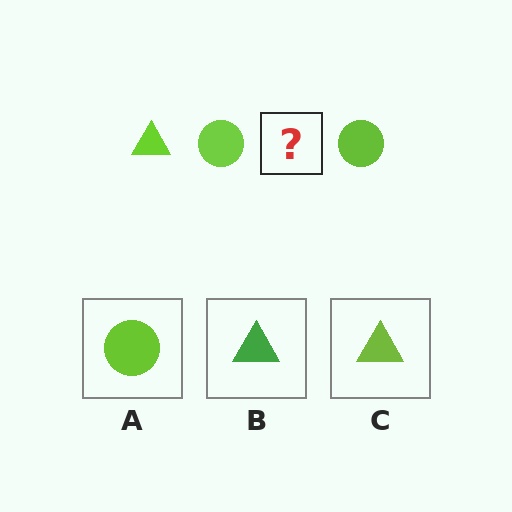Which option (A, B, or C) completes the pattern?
C.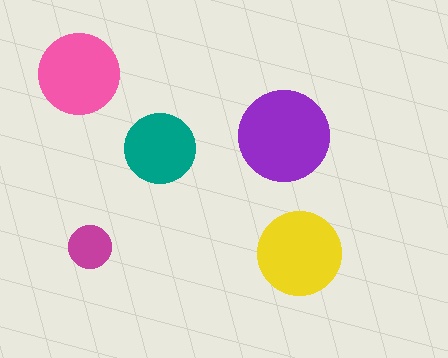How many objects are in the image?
There are 5 objects in the image.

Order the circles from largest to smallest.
the purple one, the yellow one, the pink one, the teal one, the magenta one.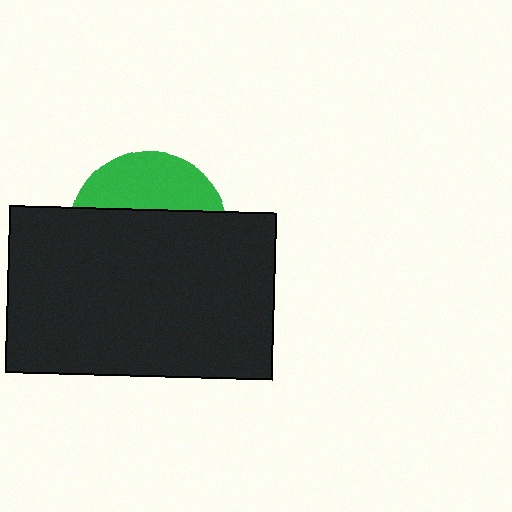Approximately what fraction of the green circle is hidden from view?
Roughly 68% of the green circle is hidden behind the black rectangle.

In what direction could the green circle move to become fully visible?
The green circle could move up. That would shift it out from behind the black rectangle entirely.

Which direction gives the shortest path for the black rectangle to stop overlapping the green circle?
Moving down gives the shortest separation.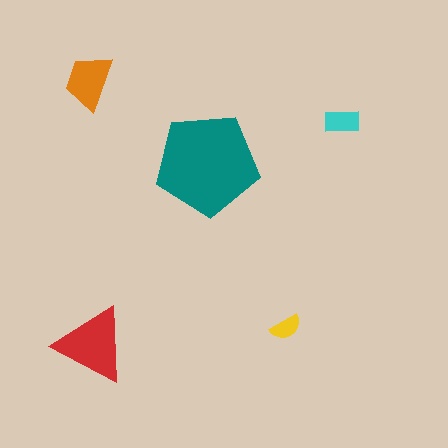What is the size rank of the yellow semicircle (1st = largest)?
5th.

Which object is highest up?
The orange trapezoid is topmost.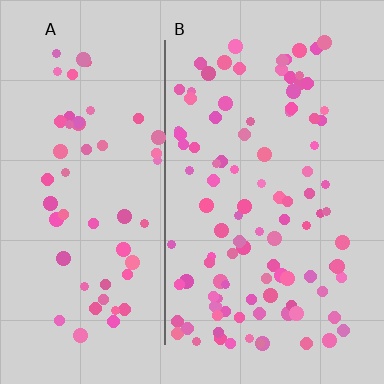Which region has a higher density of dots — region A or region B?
B (the right).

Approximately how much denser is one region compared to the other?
Approximately 1.8× — region B over region A.